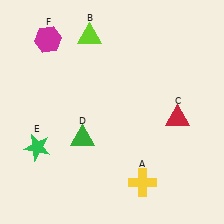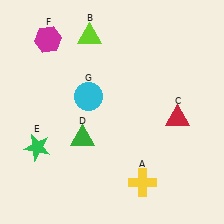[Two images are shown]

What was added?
A cyan circle (G) was added in Image 2.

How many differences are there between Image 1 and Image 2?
There is 1 difference between the two images.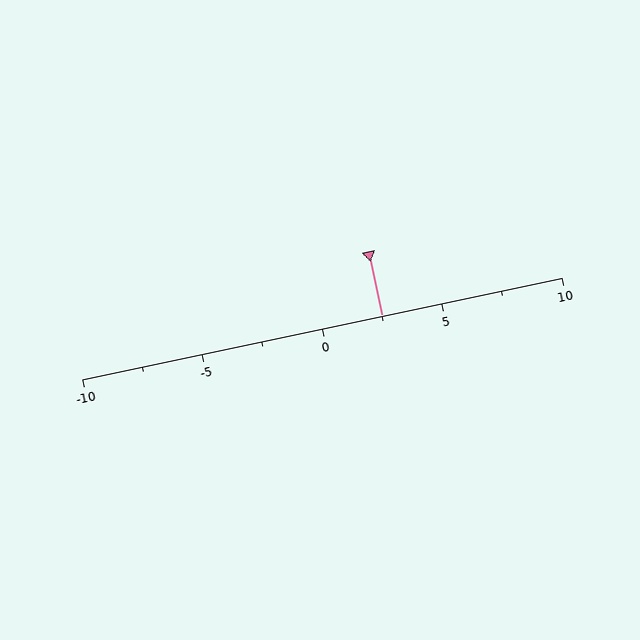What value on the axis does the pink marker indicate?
The marker indicates approximately 2.5.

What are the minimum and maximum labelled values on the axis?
The axis runs from -10 to 10.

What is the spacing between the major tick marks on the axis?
The major ticks are spaced 5 apart.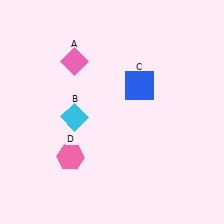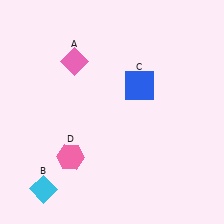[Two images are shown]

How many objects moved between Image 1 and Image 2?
1 object moved between the two images.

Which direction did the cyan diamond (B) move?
The cyan diamond (B) moved down.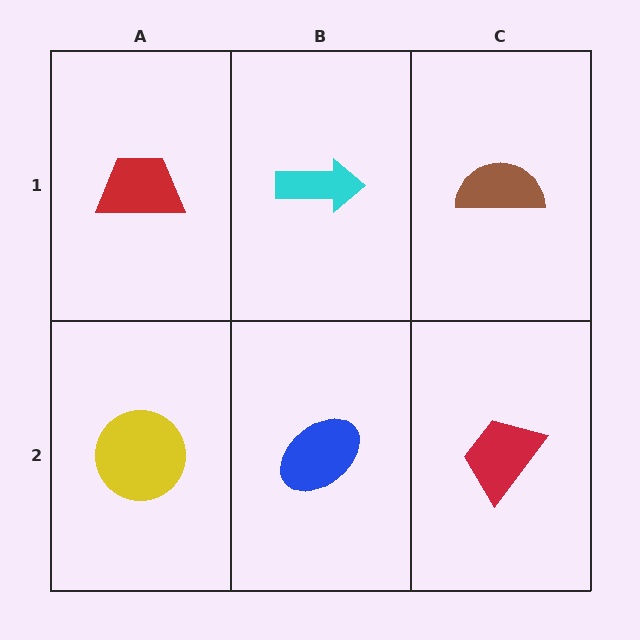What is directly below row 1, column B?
A blue ellipse.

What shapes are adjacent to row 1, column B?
A blue ellipse (row 2, column B), a red trapezoid (row 1, column A), a brown semicircle (row 1, column C).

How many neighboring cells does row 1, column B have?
3.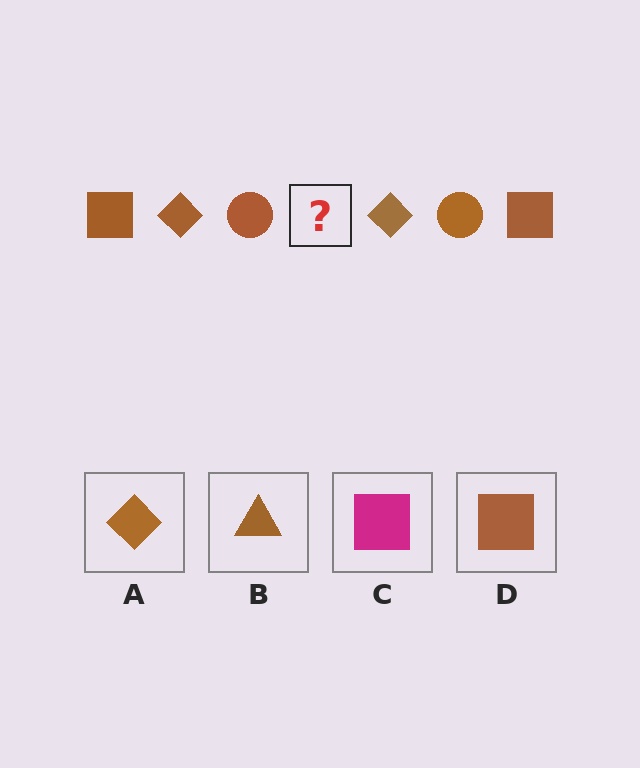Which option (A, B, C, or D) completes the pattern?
D.